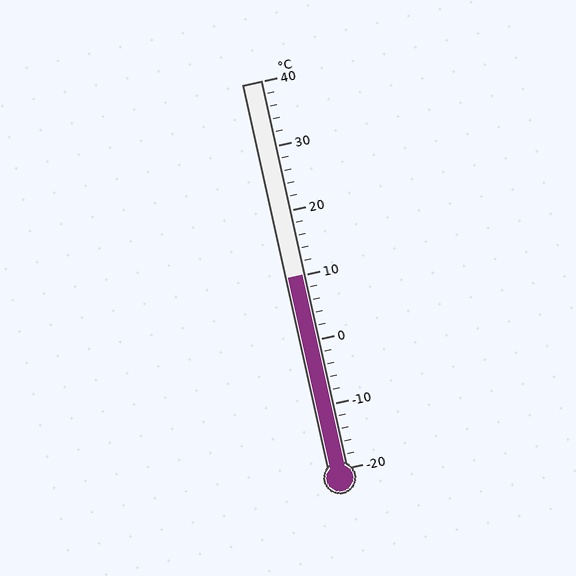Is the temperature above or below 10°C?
The temperature is at 10°C.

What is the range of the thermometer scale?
The thermometer scale ranges from -20°C to 40°C.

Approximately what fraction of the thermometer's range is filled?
The thermometer is filled to approximately 50% of its range.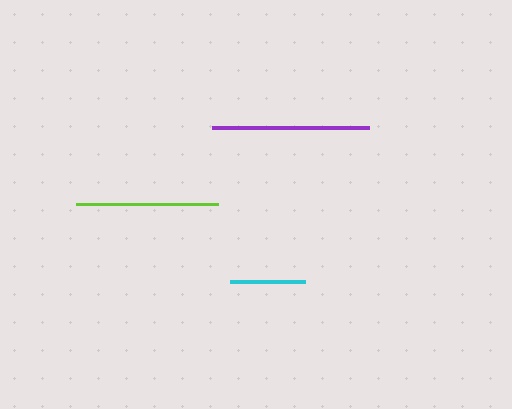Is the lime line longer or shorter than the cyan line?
The lime line is longer than the cyan line.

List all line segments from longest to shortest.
From longest to shortest: purple, lime, cyan.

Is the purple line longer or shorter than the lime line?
The purple line is longer than the lime line.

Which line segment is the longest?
The purple line is the longest at approximately 157 pixels.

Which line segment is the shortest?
The cyan line is the shortest at approximately 75 pixels.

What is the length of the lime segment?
The lime segment is approximately 142 pixels long.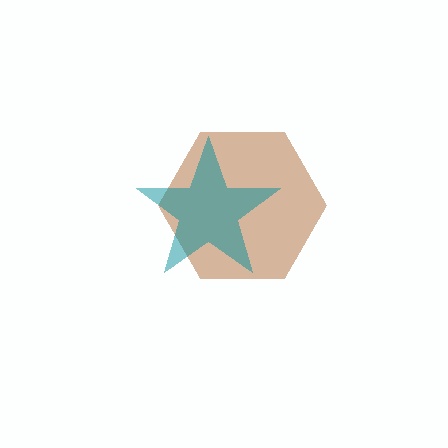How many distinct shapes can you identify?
There are 2 distinct shapes: a brown hexagon, a teal star.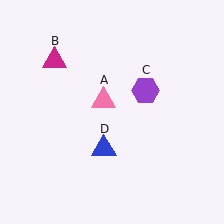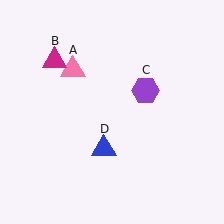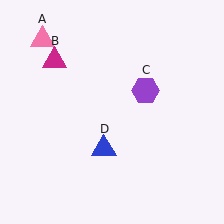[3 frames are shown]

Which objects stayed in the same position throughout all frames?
Magenta triangle (object B) and purple hexagon (object C) and blue triangle (object D) remained stationary.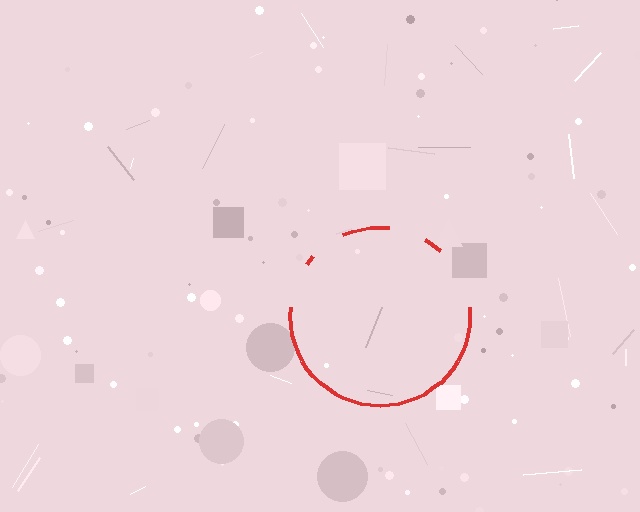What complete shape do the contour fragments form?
The contour fragments form a circle.